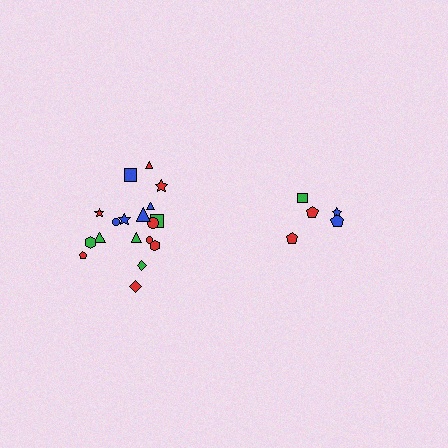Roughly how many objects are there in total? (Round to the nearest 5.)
Roughly 25 objects in total.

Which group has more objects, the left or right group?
The left group.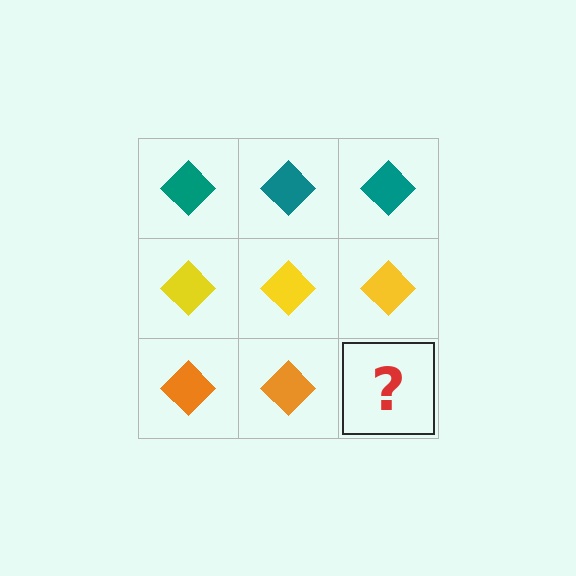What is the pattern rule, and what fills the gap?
The rule is that each row has a consistent color. The gap should be filled with an orange diamond.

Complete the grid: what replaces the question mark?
The question mark should be replaced with an orange diamond.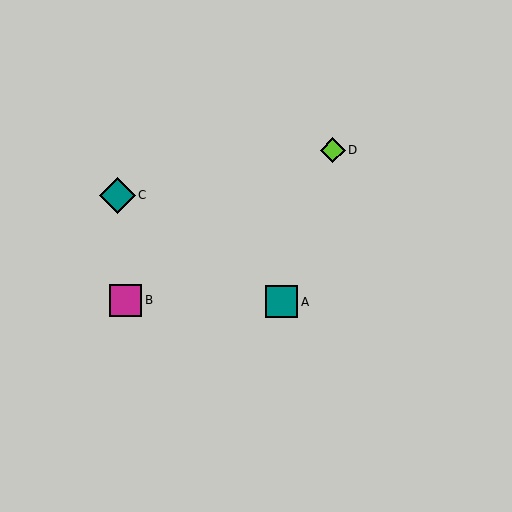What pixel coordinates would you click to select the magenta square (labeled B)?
Click at (126, 300) to select the magenta square B.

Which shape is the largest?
The teal diamond (labeled C) is the largest.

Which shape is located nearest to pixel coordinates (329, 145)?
The lime diamond (labeled D) at (333, 150) is nearest to that location.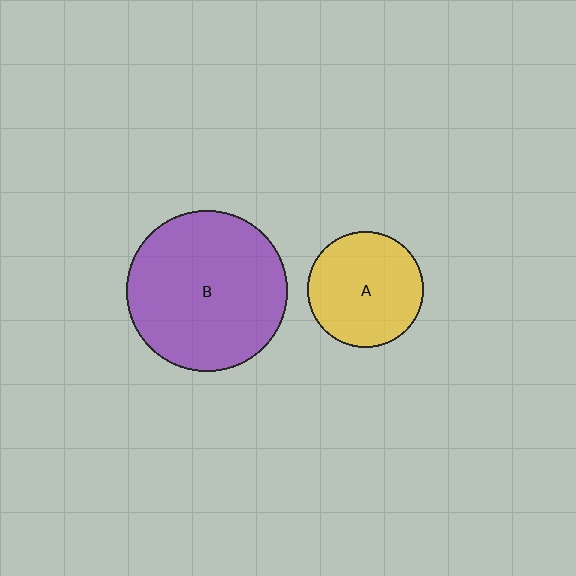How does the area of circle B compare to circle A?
Approximately 1.9 times.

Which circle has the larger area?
Circle B (purple).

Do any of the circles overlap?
No, none of the circles overlap.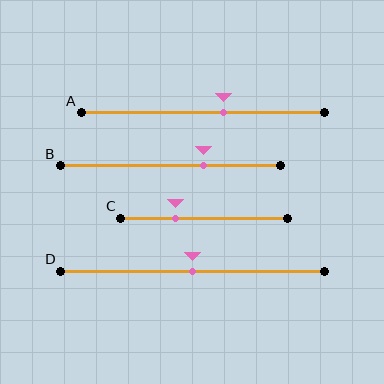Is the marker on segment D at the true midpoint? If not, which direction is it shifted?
Yes, the marker on segment D is at the true midpoint.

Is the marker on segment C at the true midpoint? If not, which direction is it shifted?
No, the marker on segment C is shifted to the left by about 17% of the segment length.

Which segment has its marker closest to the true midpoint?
Segment D has its marker closest to the true midpoint.